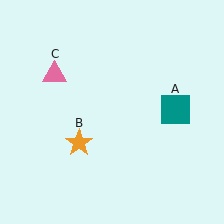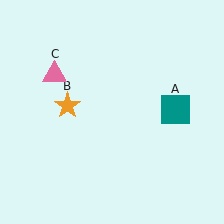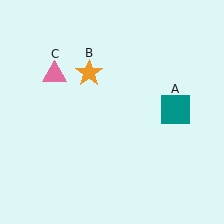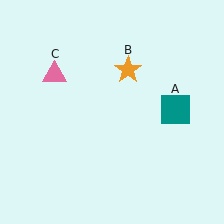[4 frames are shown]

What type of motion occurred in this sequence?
The orange star (object B) rotated clockwise around the center of the scene.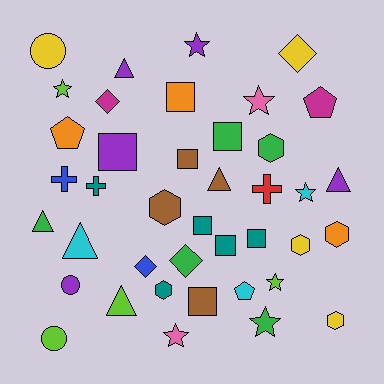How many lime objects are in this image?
There are 4 lime objects.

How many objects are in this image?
There are 40 objects.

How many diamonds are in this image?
There are 4 diamonds.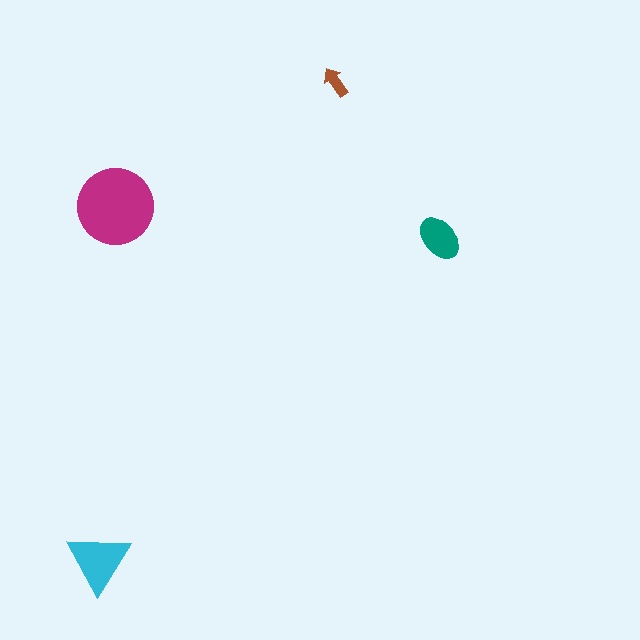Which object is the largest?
The magenta circle.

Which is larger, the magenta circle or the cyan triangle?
The magenta circle.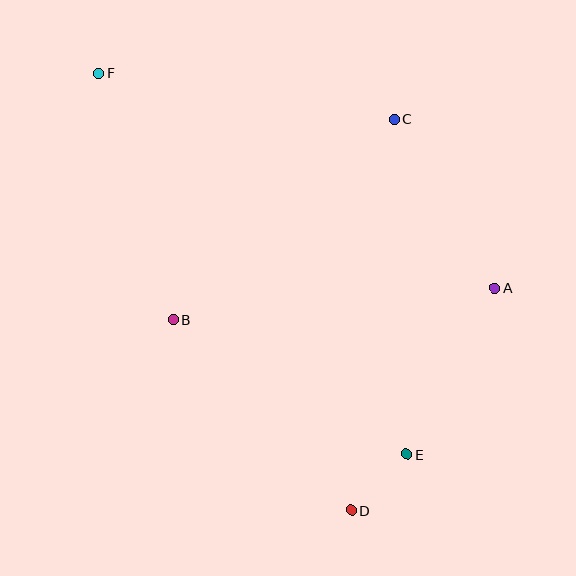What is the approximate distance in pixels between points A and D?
The distance between A and D is approximately 265 pixels.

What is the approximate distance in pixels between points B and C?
The distance between B and C is approximately 299 pixels.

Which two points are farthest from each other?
Points D and F are farthest from each other.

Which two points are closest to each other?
Points D and E are closest to each other.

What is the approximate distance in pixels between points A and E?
The distance between A and E is approximately 188 pixels.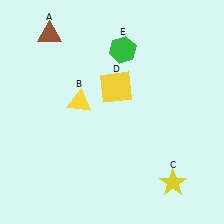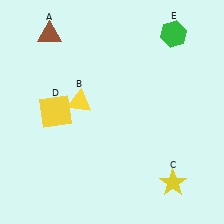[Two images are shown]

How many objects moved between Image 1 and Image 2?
2 objects moved between the two images.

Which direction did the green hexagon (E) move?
The green hexagon (E) moved right.